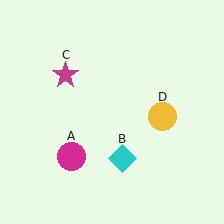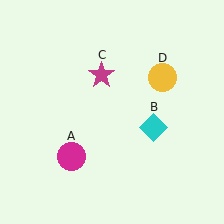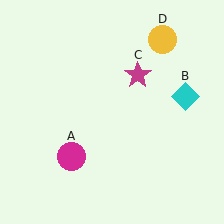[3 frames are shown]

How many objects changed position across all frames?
3 objects changed position: cyan diamond (object B), magenta star (object C), yellow circle (object D).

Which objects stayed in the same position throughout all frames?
Magenta circle (object A) remained stationary.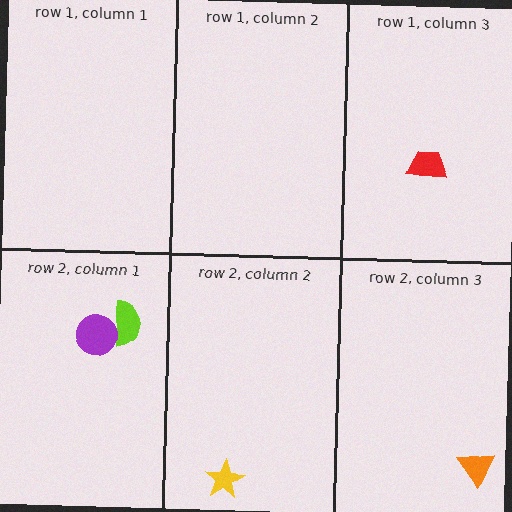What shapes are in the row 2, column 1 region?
The lime semicircle, the purple circle.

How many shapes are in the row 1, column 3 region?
1.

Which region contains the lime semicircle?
The row 2, column 1 region.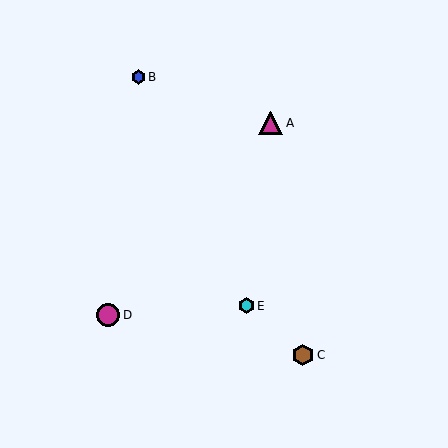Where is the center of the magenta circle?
The center of the magenta circle is at (108, 315).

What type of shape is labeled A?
Shape A is a magenta triangle.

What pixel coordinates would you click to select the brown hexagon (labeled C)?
Click at (303, 355) to select the brown hexagon C.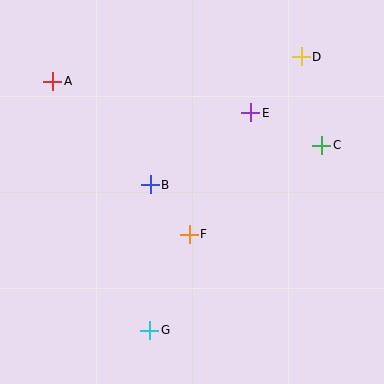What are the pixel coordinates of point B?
Point B is at (150, 185).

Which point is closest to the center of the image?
Point F at (189, 234) is closest to the center.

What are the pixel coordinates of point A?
Point A is at (53, 81).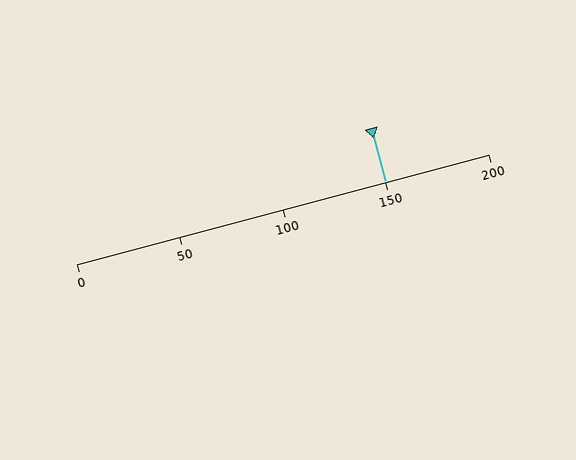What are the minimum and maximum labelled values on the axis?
The axis runs from 0 to 200.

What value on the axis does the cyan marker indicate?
The marker indicates approximately 150.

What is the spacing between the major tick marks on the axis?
The major ticks are spaced 50 apart.